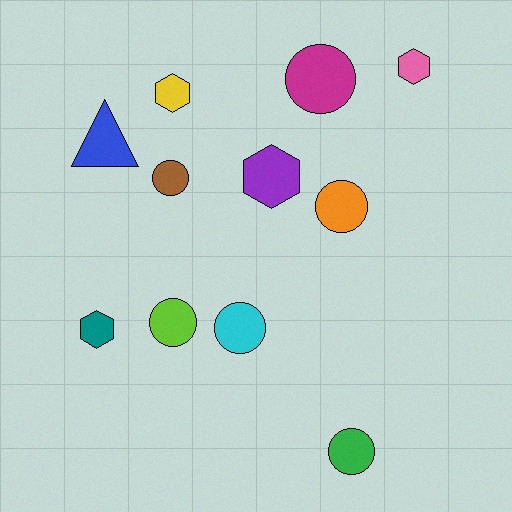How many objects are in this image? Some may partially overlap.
There are 11 objects.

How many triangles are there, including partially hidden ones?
There is 1 triangle.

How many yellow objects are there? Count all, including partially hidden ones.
There is 1 yellow object.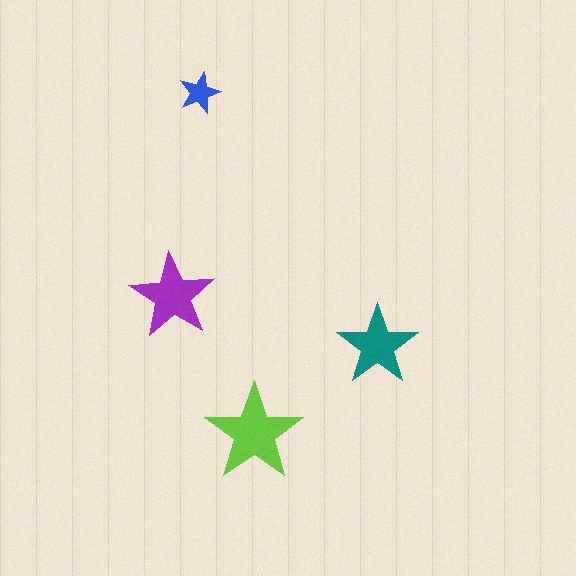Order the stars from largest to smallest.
the lime one, the purple one, the teal one, the blue one.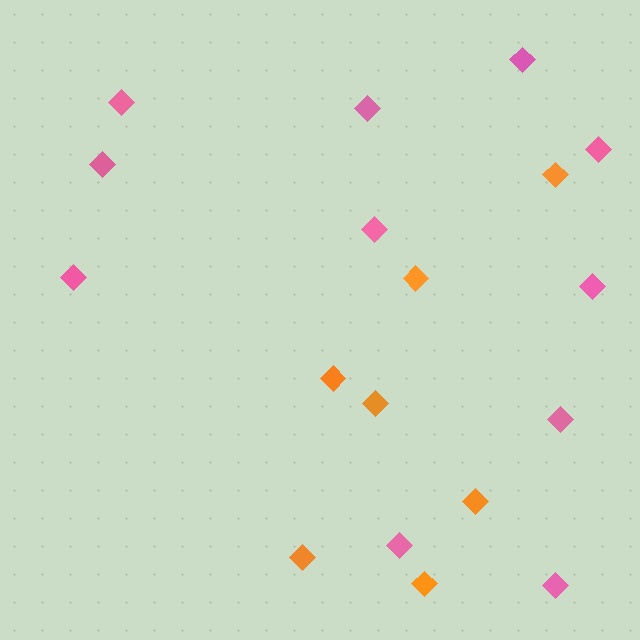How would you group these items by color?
There are 2 groups: one group of pink diamonds (11) and one group of orange diamonds (7).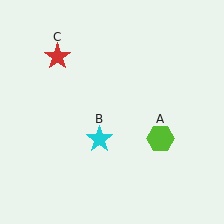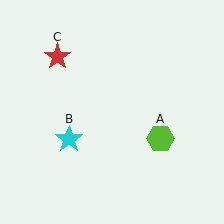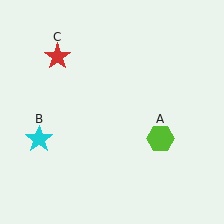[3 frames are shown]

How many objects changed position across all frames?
1 object changed position: cyan star (object B).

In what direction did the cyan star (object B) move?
The cyan star (object B) moved left.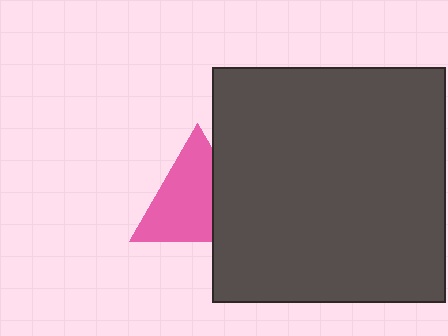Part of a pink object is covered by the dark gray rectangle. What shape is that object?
It is a triangle.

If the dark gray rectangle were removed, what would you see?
You would see the complete pink triangle.